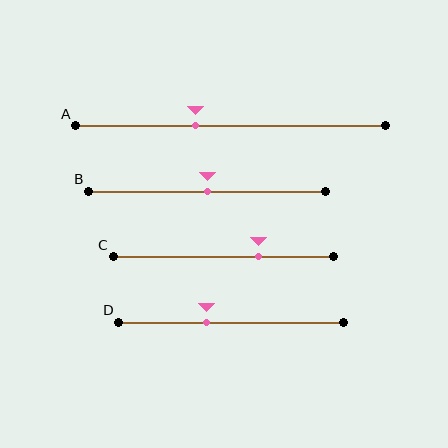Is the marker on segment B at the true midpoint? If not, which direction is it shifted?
Yes, the marker on segment B is at the true midpoint.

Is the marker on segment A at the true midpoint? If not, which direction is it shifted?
No, the marker on segment A is shifted to the left by about 11% of the segment length.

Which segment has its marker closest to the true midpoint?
Segment B has its marker closest to the true midpoint.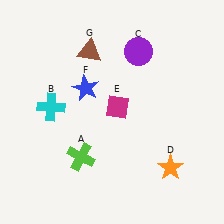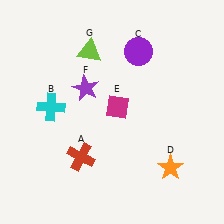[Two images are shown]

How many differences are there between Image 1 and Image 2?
There are 3 differences between the two images.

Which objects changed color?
A changed from lime to red. F changed from blue to purple. G changed from brown to lime.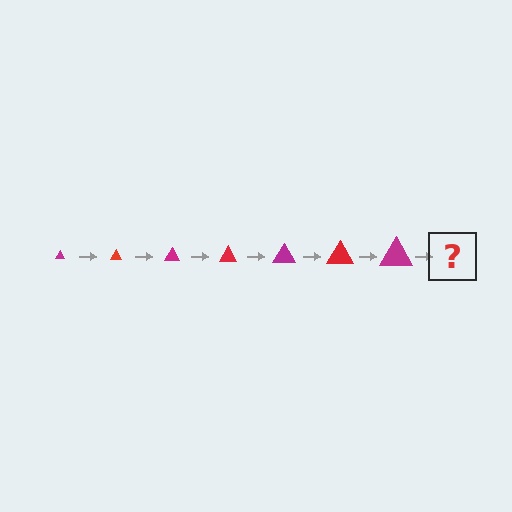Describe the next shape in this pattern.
It should be a red triangle, larger than the previous one.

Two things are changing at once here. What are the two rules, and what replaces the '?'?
The two rules are that the triangle grows larger each step and the color cycles through magenta and red. The '?' should be a red triangle, larger than the previous one.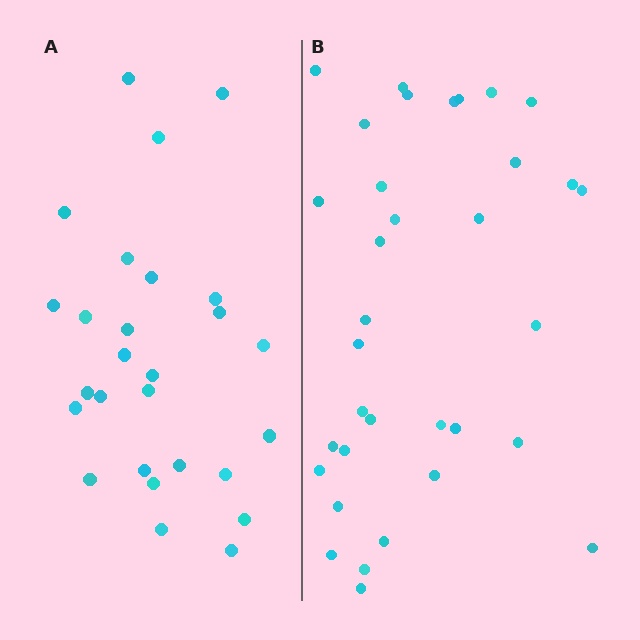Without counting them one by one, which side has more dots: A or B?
Region B (the right region) has more dots.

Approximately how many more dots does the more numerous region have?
Region B has roughly 8 or so more dots than region A.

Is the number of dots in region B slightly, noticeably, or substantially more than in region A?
Region B has noticeably more, but not dramatically so. The ratio is roughly 1.3 to 1.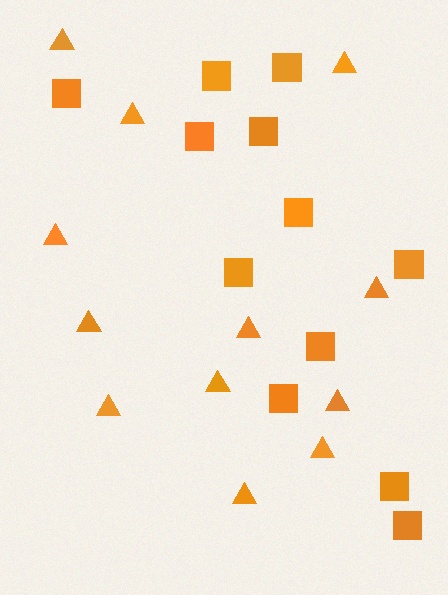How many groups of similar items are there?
There are 2 groups: one group of triangles (12) and one group of squares (12).